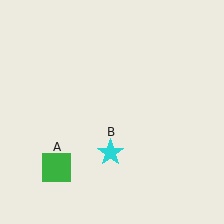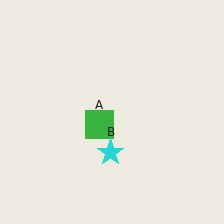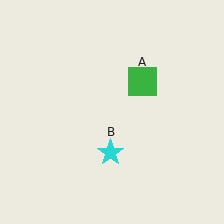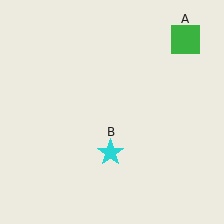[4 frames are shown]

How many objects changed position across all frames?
1 object changed position: green square (object A).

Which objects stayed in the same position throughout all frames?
Cyan star (object B) remained stationary.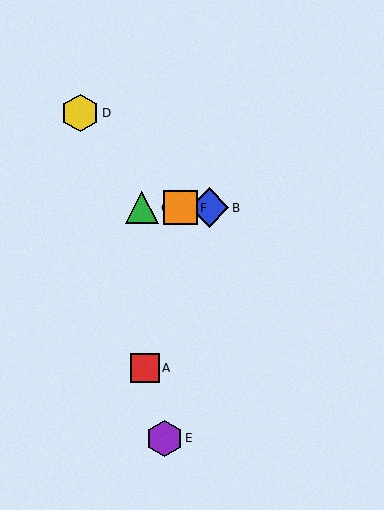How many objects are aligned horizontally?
3 objects (B, C, F) are aligned horizontally.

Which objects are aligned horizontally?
Objects B, C, F are aligned horizontally.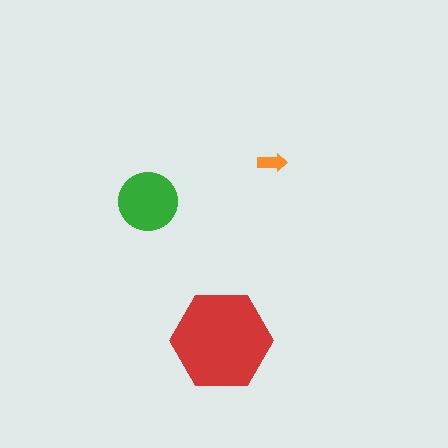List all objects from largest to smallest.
The red hexagon, the green circle, the orange arrow.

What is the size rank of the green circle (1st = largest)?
2nd.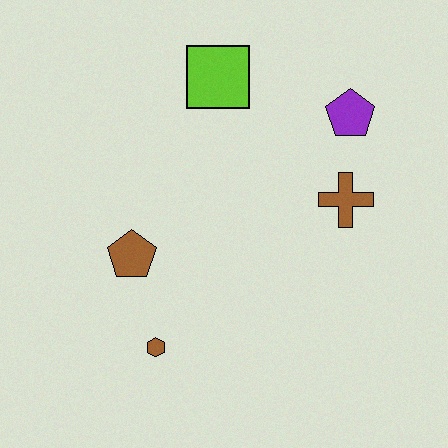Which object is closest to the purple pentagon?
The brown cross is closest to the purple pentagon.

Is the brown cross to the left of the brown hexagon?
No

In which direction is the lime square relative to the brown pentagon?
The lime square is above the brown pentagon.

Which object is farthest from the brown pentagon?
The purple pentagon is farthest from the brown pentagon.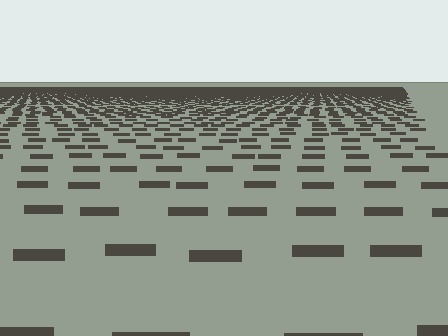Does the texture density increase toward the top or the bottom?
Density increases toward the top.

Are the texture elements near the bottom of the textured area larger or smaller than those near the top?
Larger. Near the bottom, elements are closer to the viewer and appear at a bigger on-screen size.